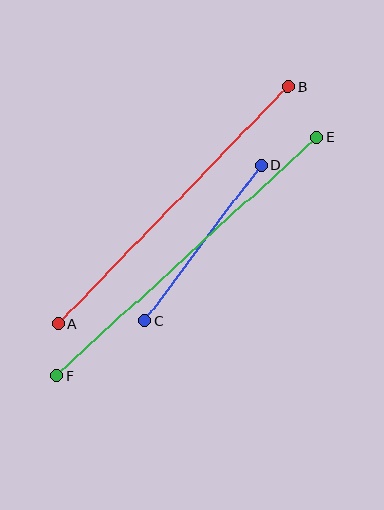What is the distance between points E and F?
The distance is approximately 353 pixels.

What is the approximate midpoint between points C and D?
The midpoint is at approximately (203, 243) pixels.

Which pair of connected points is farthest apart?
Points E and F are farthest apart.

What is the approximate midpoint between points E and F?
The midpoint is at approximately (187, 256) pixels.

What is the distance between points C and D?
The distance is approximately 194 pixels.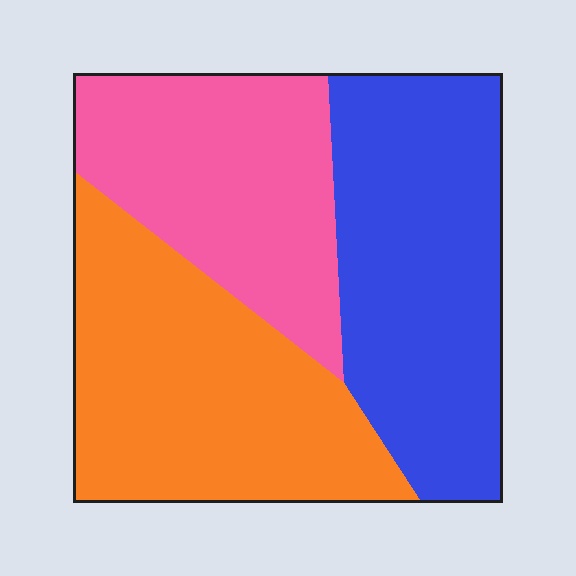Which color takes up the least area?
Pink, at roughly 30%.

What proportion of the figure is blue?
Blue takes up about three eighths (3/8) of the figure.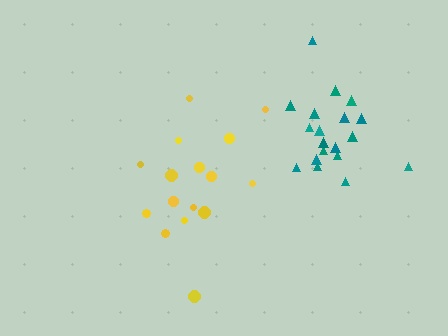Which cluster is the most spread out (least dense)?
Yellow.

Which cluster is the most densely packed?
Teal.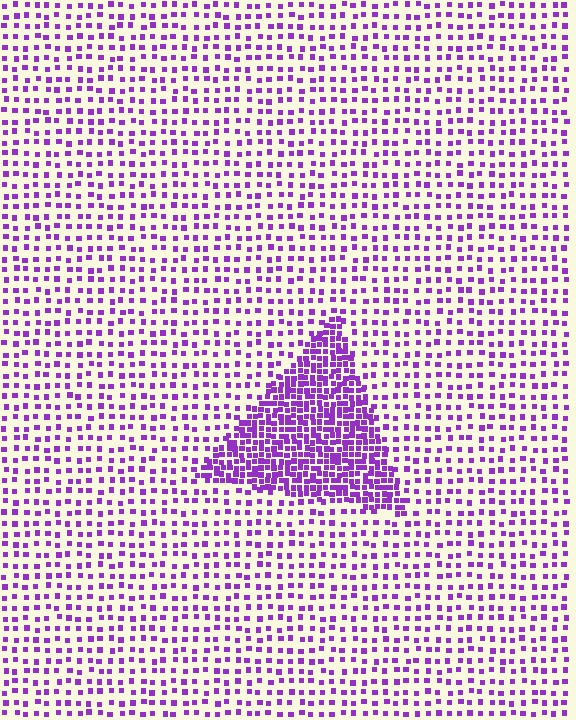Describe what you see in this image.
The image contains small purple elements arranged at two different densities. A triangle-shaped region is visible where the elements are more densely packed than the surrounding area.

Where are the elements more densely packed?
The elements are more densely packed inside the triangle boundary.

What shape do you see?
I see a triangle.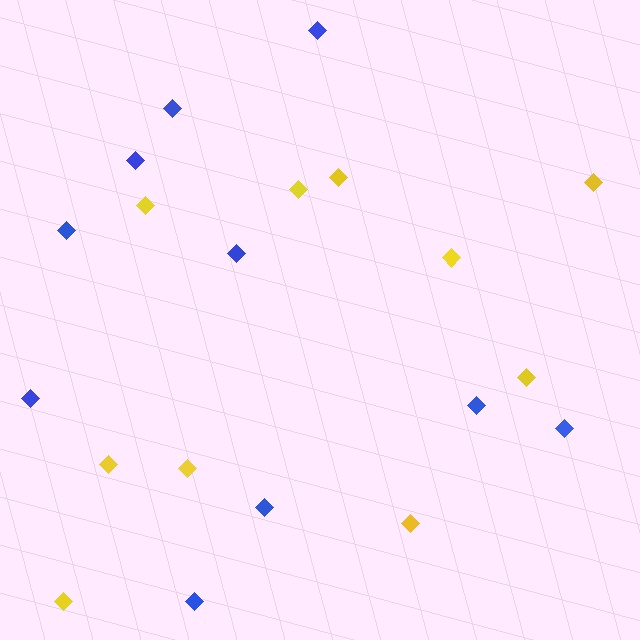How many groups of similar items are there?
There are 2 groups: one group of yellow diamonds (10) and one group of blue diamonds (10).